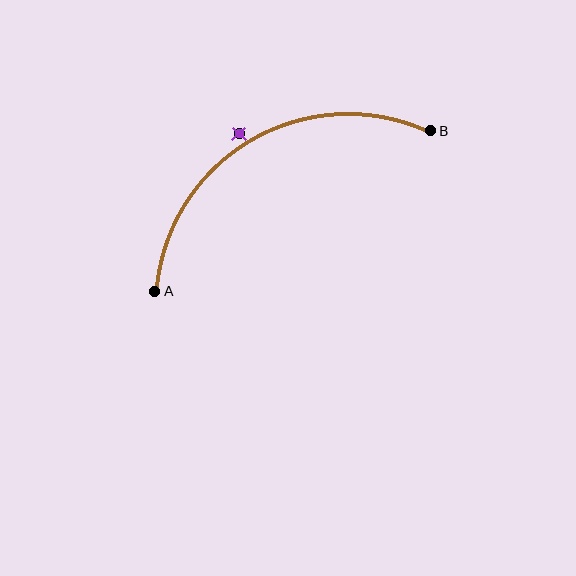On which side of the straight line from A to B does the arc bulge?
The arc bulges above the straight line connecting A and B.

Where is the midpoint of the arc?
The arc midpoint is the point on the curve farthest from the straight line joining A and B. It sits above that line.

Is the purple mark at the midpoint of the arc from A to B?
No — the purple mark does not lie on the arc at all. It sits slightly outside the curve.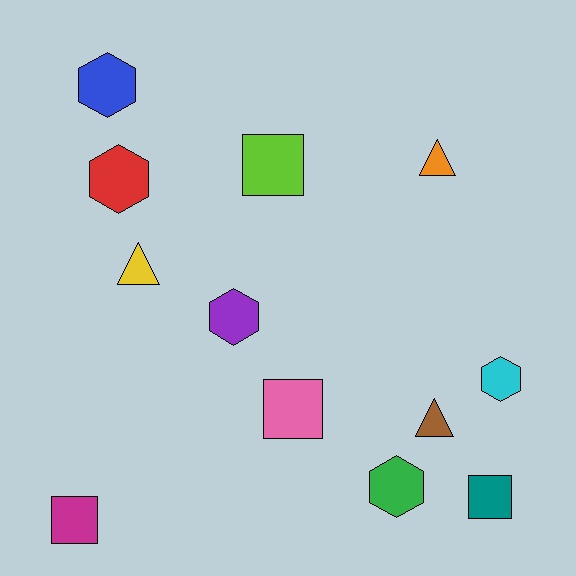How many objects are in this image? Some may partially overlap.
There are 12 objects.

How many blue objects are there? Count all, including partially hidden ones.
There is 1 blue object.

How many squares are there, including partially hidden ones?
There are 4 squares.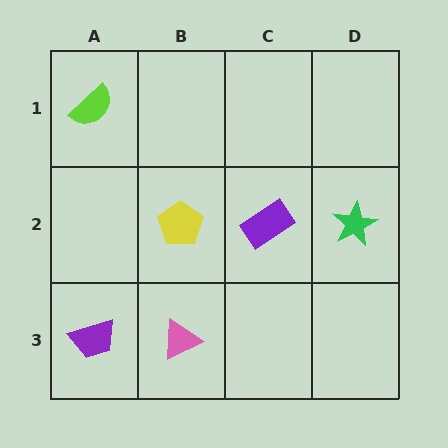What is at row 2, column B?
A yellow pentagon.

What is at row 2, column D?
A green star.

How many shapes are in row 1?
1 shape.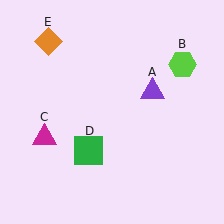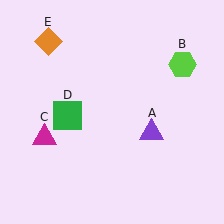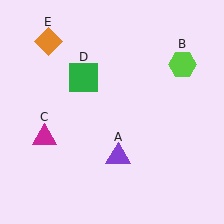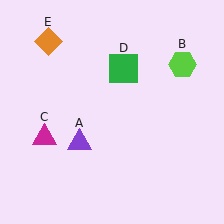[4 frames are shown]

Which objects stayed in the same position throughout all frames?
Lime hexagon (object B) and magenta triangle (object C) and orange diamond (object E) remained stationary.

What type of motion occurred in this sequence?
The purple triangle (object A), green square (object D) rotated clockwise around the center of the scene.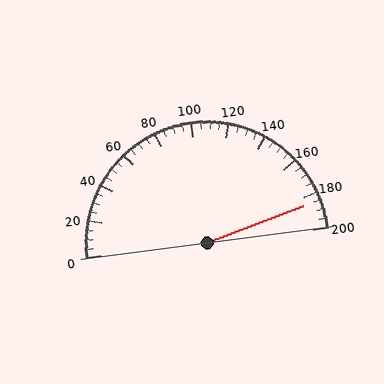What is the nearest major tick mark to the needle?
The nearest major tick mark is 180.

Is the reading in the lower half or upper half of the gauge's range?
The reading is in the upper half of the range (0 to 200).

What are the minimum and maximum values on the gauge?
The gauge ranges from 0 to 200.